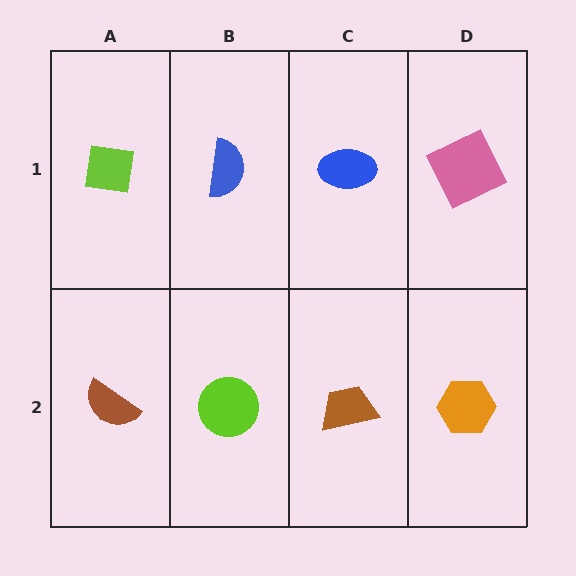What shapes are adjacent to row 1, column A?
A brown semicircle (row 2, column A), a blue semicircle (row 1, column B).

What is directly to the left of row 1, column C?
A blue semicircle.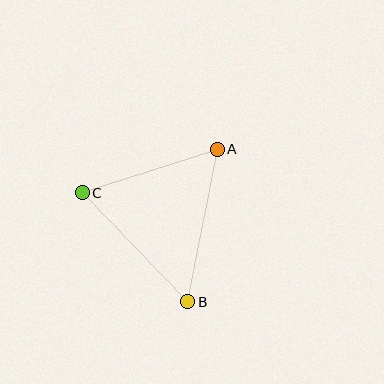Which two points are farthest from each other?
Points A and B are farthest from each other.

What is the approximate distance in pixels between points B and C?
The distance between B and C is approximately 152 pixels.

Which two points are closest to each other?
Points A and C are closest to each other.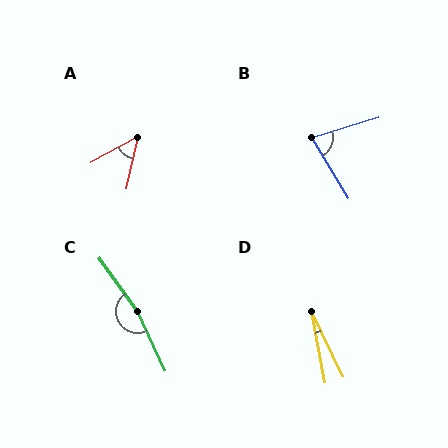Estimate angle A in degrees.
Approximately 48 degrees.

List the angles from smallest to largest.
D (15°), A (48°), B (75°), C (169°).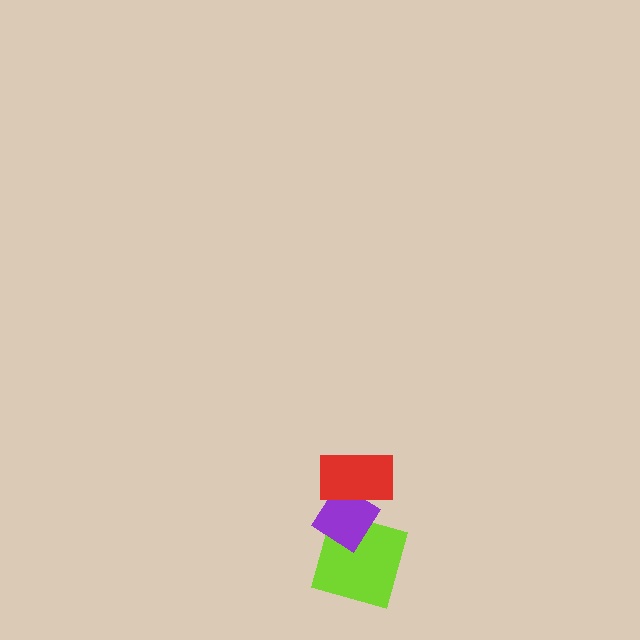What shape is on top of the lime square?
The purple diamond is on top of the lime square.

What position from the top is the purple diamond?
The purple diamond is 2nd from the top.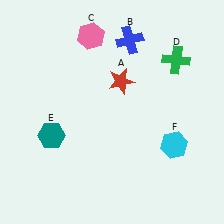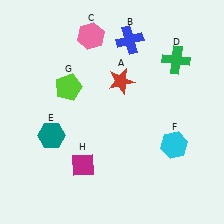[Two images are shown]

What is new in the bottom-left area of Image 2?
A magenta diamond (H) was added in the bottom-left area of Image 2.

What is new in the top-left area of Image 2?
A lime pentagon (G) was added in the top-left area of Image 2.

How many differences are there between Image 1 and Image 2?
There are 2 differences between the two images.